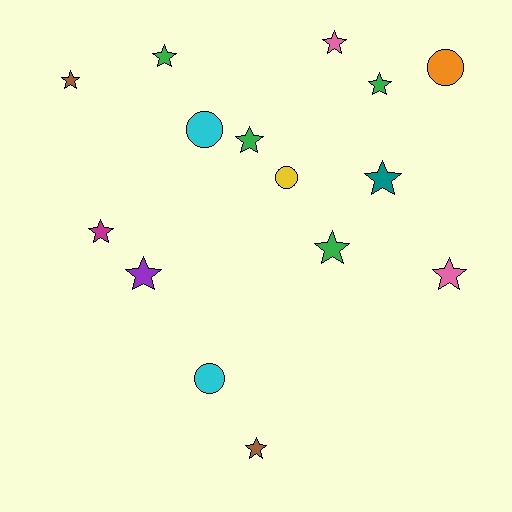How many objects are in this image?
There are 15 objects.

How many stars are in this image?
There are 11 stars.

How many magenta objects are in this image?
There is 1 magenta object.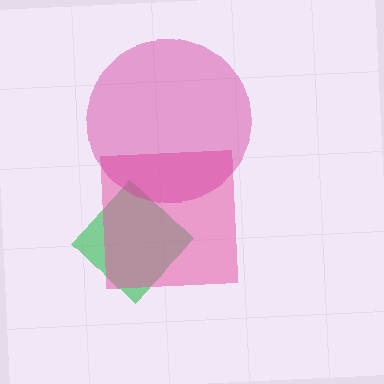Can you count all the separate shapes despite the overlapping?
Yes, there are 3 separate shapes.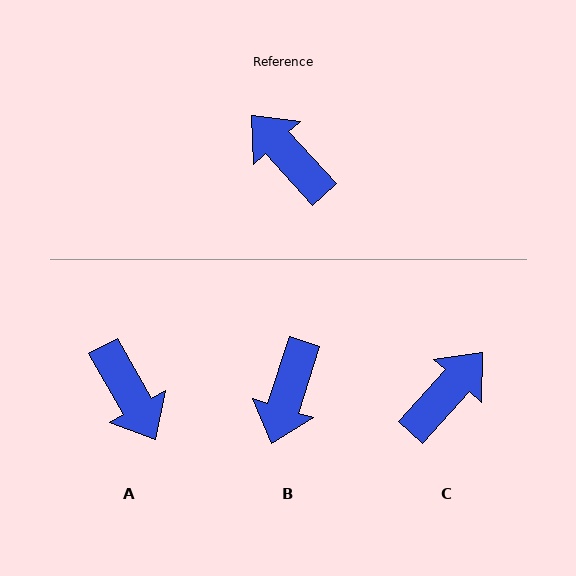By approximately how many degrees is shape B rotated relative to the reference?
Approximately 120 degrees counter-clockwise.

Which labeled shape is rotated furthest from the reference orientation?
A, about 167 degrees away.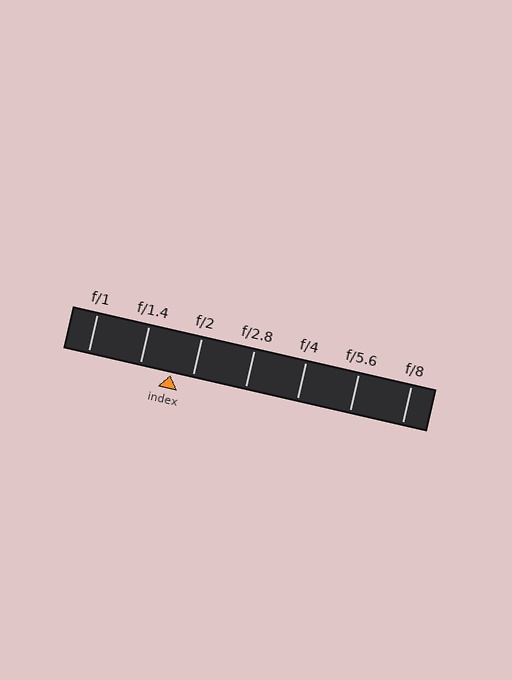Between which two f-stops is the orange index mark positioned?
The index mark is between f/1.4 and f/2.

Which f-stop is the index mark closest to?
The index mark is closest to f/2.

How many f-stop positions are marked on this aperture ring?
There are 7 f-stop positions marked.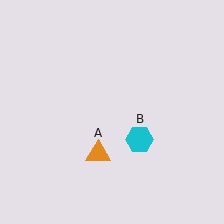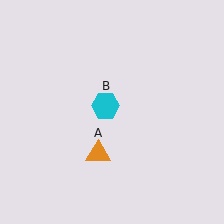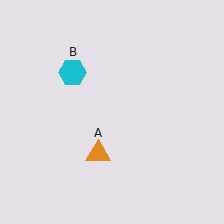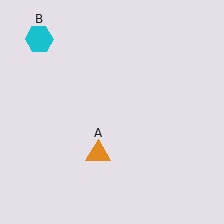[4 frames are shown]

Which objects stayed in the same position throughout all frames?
Orange triangle (object A) remained stationary.